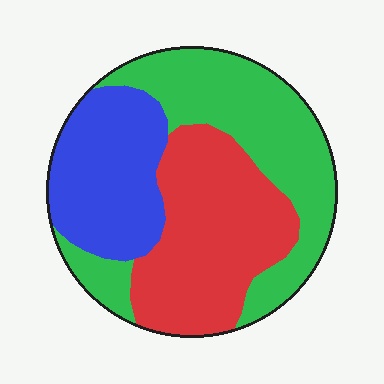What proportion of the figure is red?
Red covers around 35% of the figure.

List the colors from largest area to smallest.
From largest to smallest: green, red, blue.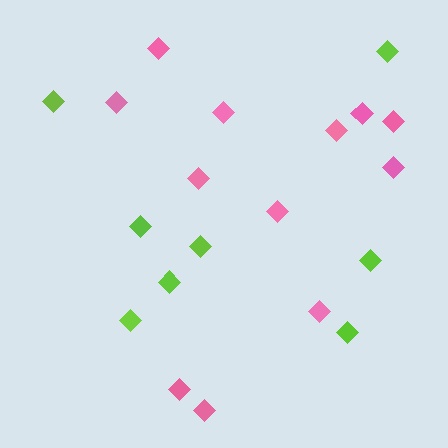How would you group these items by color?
There are 2 groups: one group of lime diamonds (8) and one group of pink diamonds (12).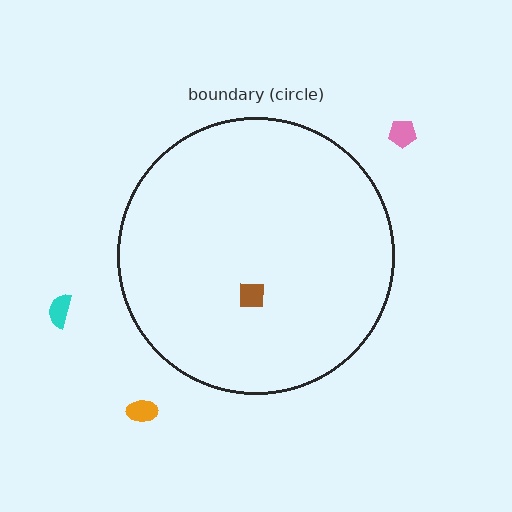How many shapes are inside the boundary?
1 inside, 3 outside.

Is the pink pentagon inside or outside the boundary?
Outside.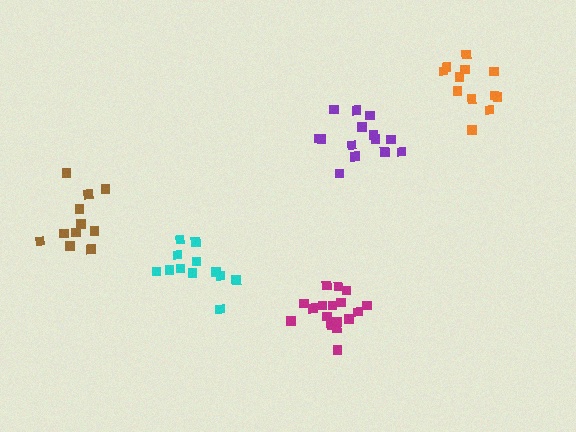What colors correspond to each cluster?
The clusters are colored: magenta, purple, cyan, brown, orange.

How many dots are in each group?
Group 1: 17 dots, Group 2: 14 dots, Group 3: 12 dots, Group 4: 11 dots, Group 5: 12 dots (66 total).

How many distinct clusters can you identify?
There are 5 distinct clusters.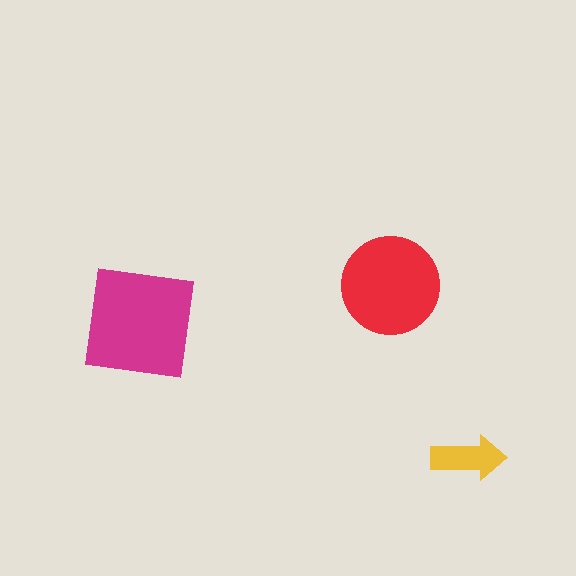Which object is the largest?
The magenta square.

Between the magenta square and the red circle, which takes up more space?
The magenta square.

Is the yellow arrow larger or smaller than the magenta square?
Smaller.